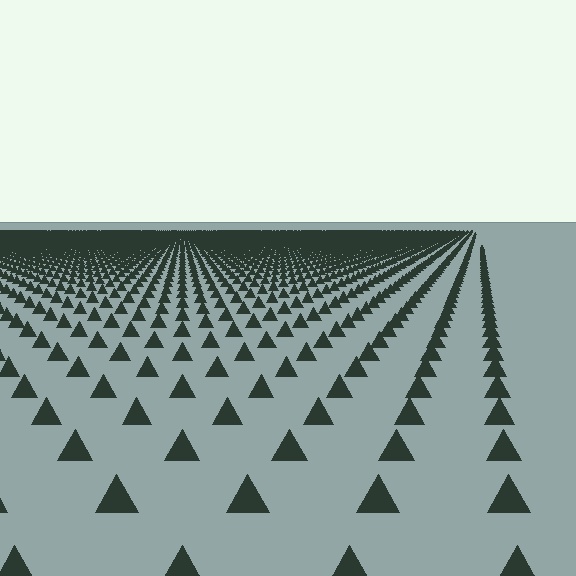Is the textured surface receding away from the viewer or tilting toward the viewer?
The surface is receding away from the viewer. Texture elements get smaller and denser toward the top.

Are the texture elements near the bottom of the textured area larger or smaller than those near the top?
Larger. Near the bottom, elements are closer to the viewer and appear at a bigger on-screen size.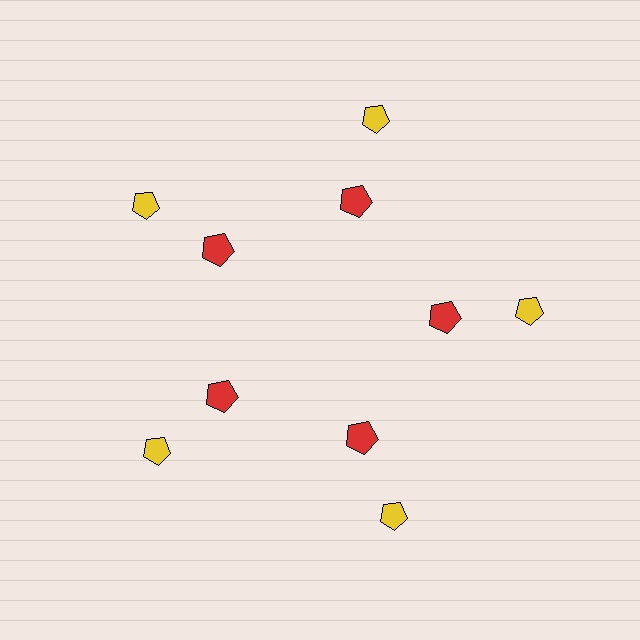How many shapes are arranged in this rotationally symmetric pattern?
There are 10 shapes, arranged in 5 groups of 2.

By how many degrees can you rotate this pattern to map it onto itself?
The pattern maps onto itself every 72 degrees of rotation.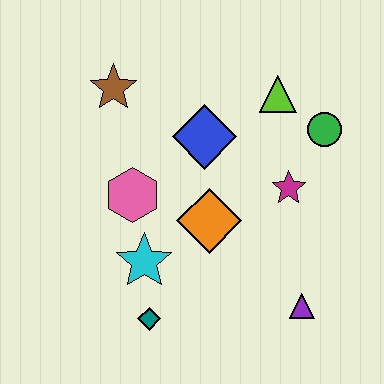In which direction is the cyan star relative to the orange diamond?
The cyan star is to the left of the orange diamond.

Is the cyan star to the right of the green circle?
No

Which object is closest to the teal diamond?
The cyan star is closest to the teal diamond.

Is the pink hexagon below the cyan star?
No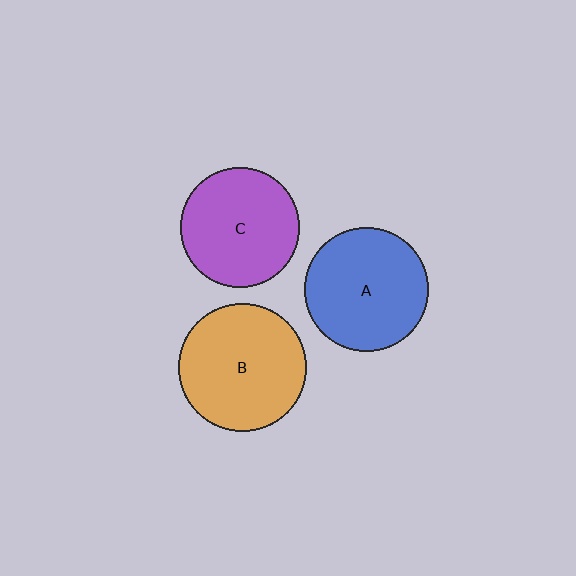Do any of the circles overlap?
No, none of the circles overlap.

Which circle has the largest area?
Circle B (orange).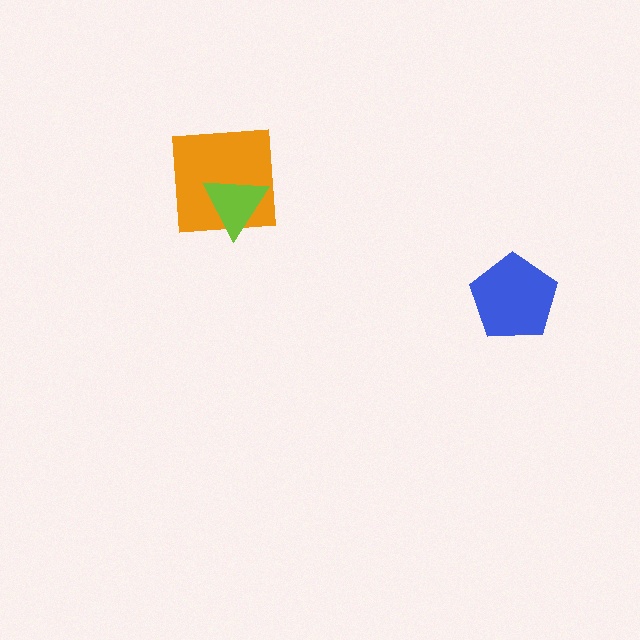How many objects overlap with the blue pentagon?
0 objects overlap with the blue pentagon.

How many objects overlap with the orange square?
1 object overlaps with the orange square.